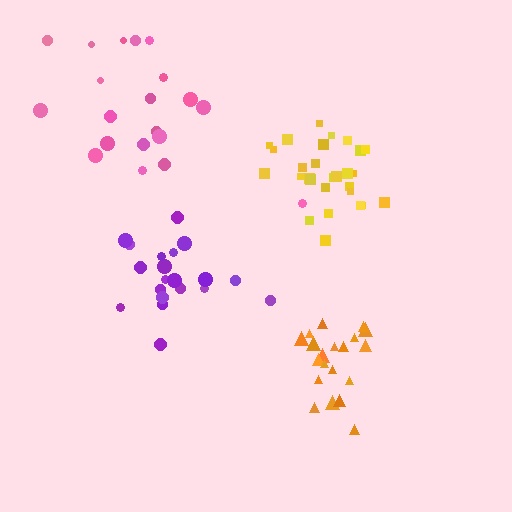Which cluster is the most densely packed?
Orange.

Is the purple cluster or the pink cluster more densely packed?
Purple.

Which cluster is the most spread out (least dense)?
Pink.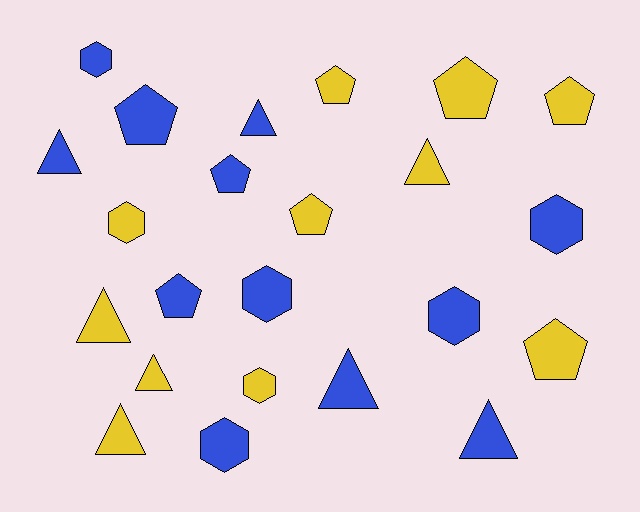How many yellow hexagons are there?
There are 2 yellow hexagons.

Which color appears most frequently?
Blue, with 12 objects.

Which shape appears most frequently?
Triangle, with 8 objects.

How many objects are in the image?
There are 23 objects.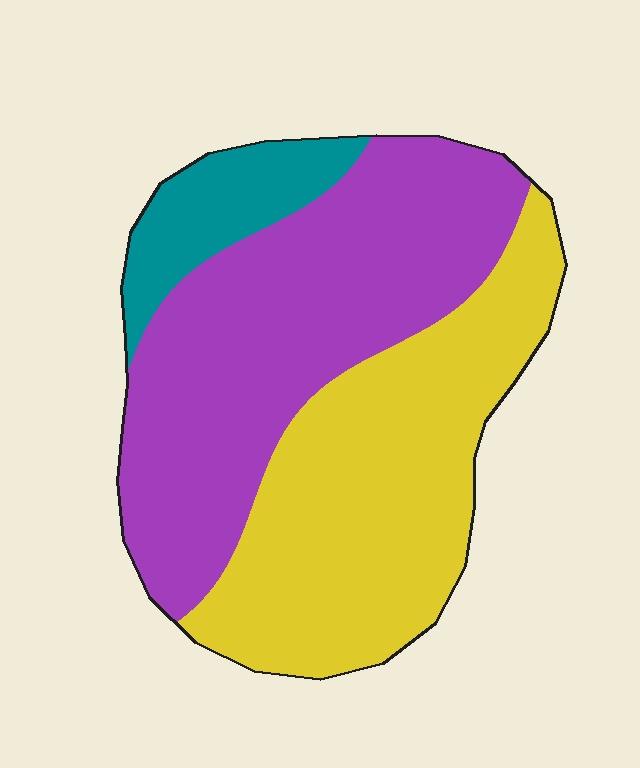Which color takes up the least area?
Teal, at roughly 10%.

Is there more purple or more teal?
Purple.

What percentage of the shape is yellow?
Yellow covers 42% of the shape.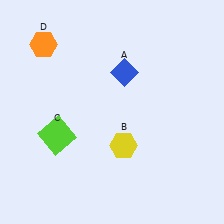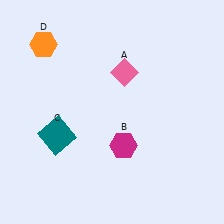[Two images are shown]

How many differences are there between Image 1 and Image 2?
There are 3 differences between the two images.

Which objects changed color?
A changed from blue to pink. B changed from yellow to magenta. C changed from lime to teal.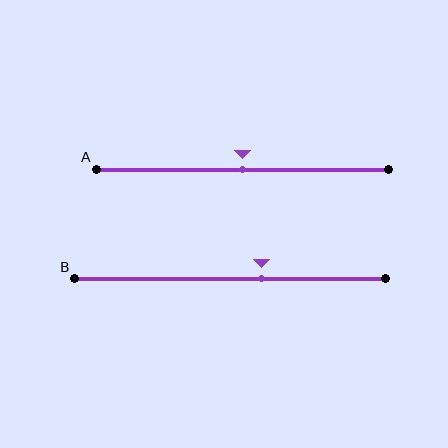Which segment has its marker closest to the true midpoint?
Segment A has its marker closest to the true midpoint.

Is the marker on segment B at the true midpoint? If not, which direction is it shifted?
No, the marker on segment B is shifted to the right by about 10% of the segment length.